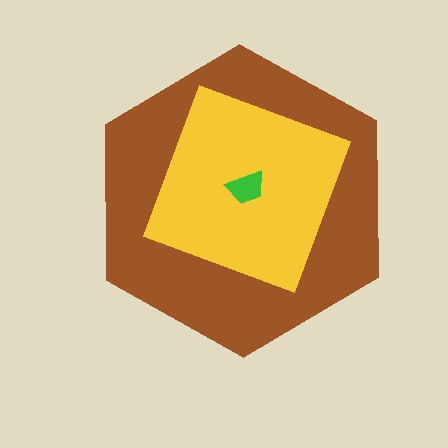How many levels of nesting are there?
3.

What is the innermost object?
The green trapezoid.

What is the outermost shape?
The brown hexagon.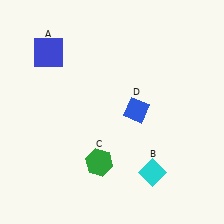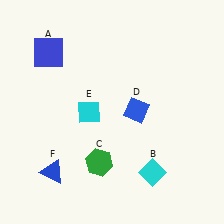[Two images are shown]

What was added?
A cyan diamond (E), a blue triangle (F) were added in Image 2.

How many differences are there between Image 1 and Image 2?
There are 2 differences between the two images.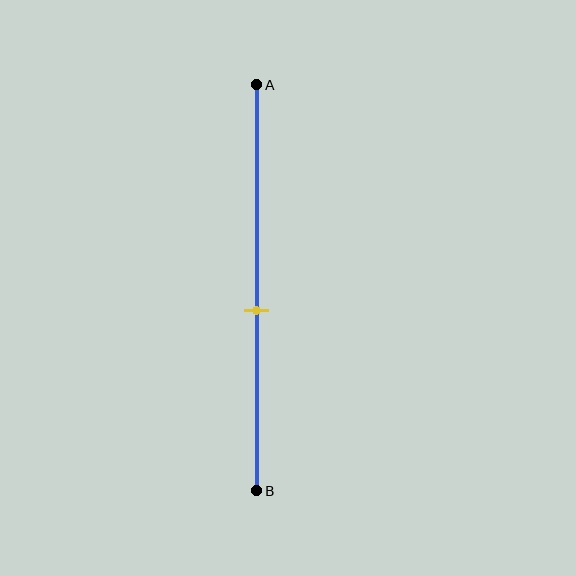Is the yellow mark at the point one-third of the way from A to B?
No, the mark is at about 55% from A, not at the 33% one-third point.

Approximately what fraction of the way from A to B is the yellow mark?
The yellow mark is approximately 55% of the way from A to B.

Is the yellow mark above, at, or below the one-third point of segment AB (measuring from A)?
The yellow mark is below the one-third point of segment AB.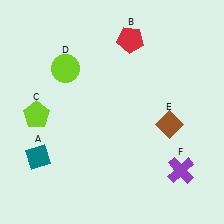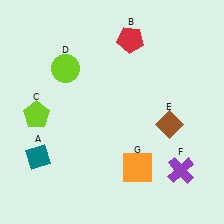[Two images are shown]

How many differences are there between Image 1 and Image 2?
There is 1 difference between the two images.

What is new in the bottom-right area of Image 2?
An orange square (G) was added in the bottom-right area of Image 2.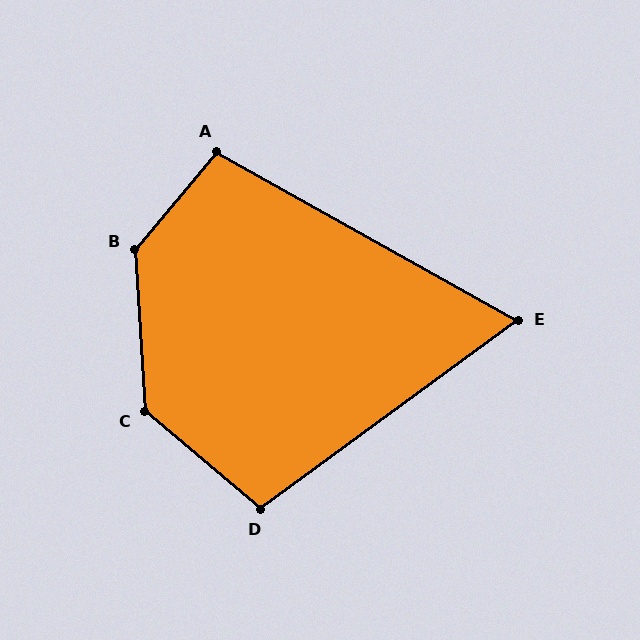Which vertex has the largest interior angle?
B, at approximately 137 degrees.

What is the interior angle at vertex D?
Approximately 104 degrees (obtuse).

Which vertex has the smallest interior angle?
E, at approximately 66 degrees.